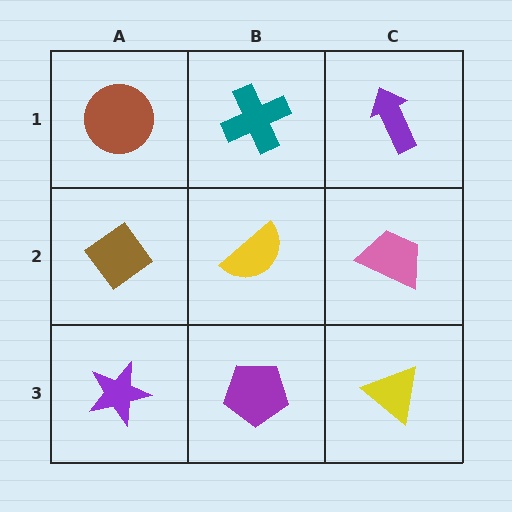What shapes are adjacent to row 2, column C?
A purple arrow (row 1, column C), a yellow triangle (row 3, column C), a yellow semicircle (row 2, column B).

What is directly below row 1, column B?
A yellow semicircle.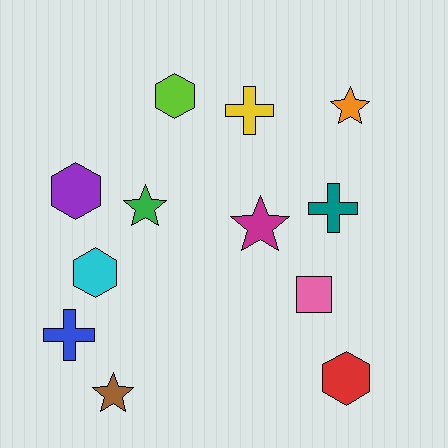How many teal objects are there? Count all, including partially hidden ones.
There is 1 teal object.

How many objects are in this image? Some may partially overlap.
There are 12 objects.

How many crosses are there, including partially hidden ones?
There are 3 crosses.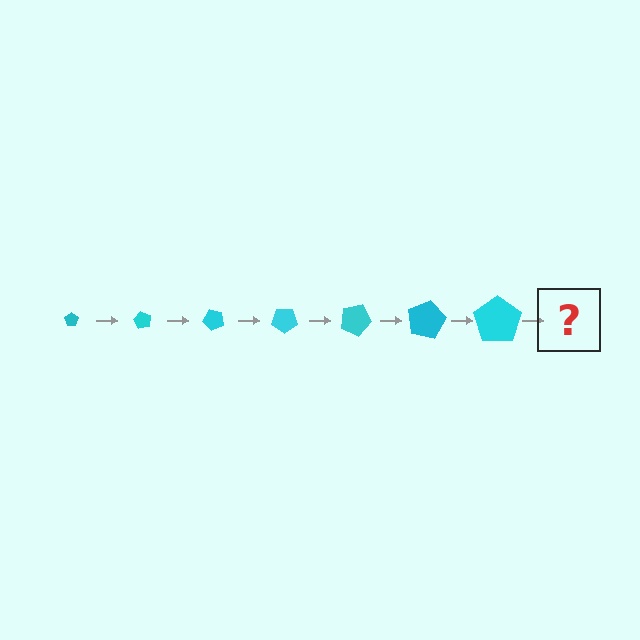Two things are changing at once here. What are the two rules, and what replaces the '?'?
The two rules are that the pentagon grows larger each step and it rotates 60 degrees each step. The '?' should be a pentagon, larger than the previous one and rotated 420 degrees from the start.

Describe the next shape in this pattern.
It should be a pentagon, larger than the previous one and rotated 420 degrees from the start.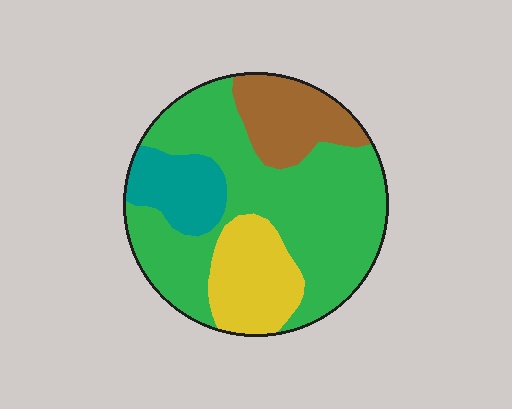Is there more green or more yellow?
Green.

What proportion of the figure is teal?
Teal takes up about one eighth (1/8) of the figure.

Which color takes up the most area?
Green, at roughly 55%.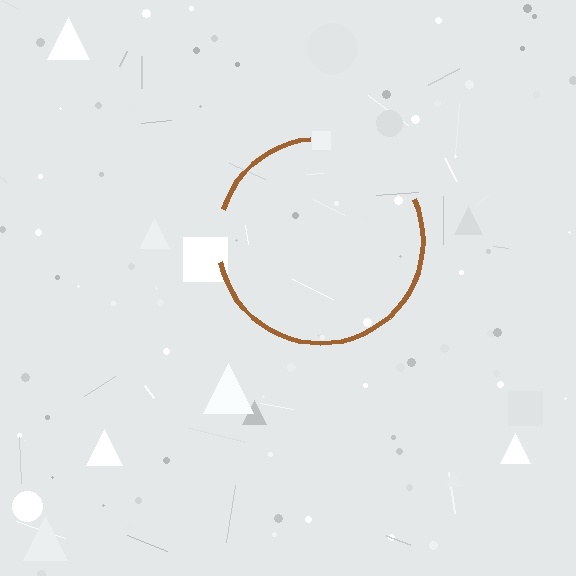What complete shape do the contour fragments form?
The contour fragments form a circle.